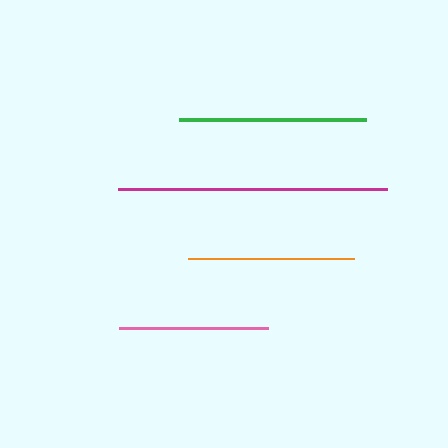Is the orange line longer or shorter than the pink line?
The orange line is longer than the pink line.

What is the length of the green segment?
The green segment is approximately 188 pixels long.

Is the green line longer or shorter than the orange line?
The green line is longer than the orange line.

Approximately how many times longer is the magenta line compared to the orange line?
The magenta line is approximately 1.6 times the length of the orange line.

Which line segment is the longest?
The magenta line is the longest at approximately 269 pixels.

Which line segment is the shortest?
The pink line is the shortest at approximately 149 pixels.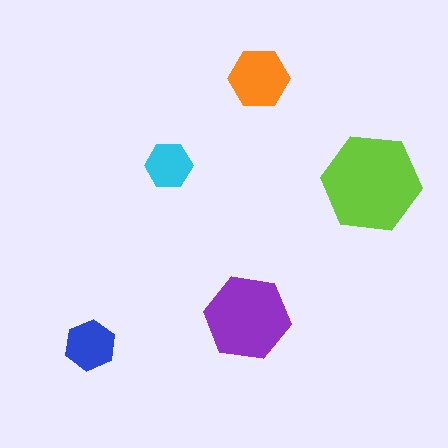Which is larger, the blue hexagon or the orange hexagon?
The orange one.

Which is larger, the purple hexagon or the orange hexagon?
The purple one.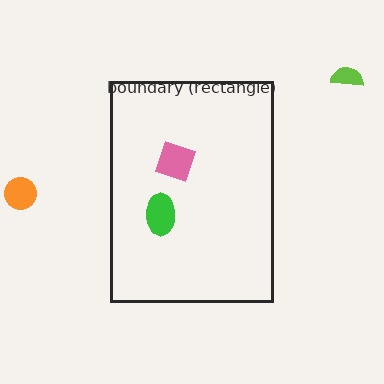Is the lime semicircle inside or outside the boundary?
Outside.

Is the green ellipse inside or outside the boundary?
Inside.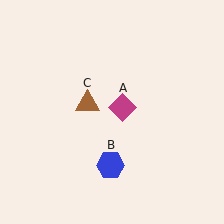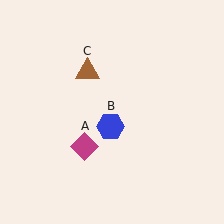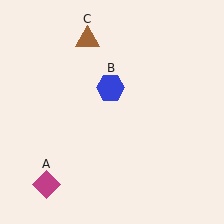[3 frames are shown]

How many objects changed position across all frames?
3 objects changed position: magenta diamond (object A), blue hexagon (object B), brown triangle (object C).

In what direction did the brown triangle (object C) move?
The brown triangle (object C) moved up.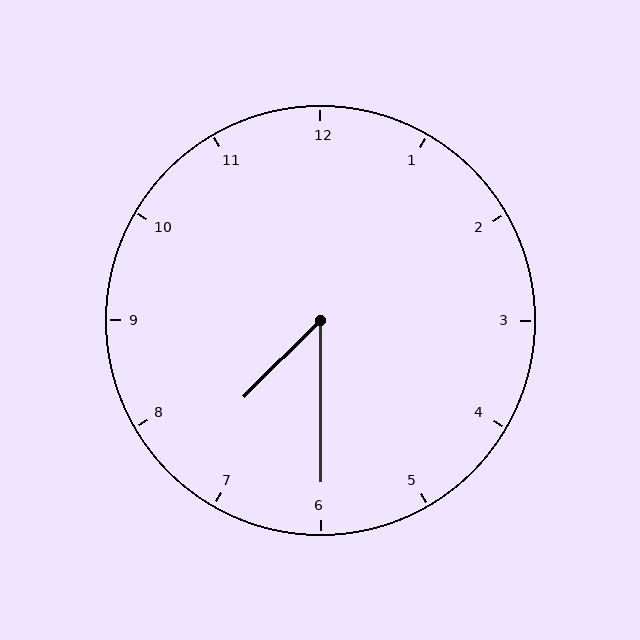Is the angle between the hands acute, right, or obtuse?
It is acute.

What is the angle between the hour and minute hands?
Approximately 45 degrees.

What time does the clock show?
7:30.